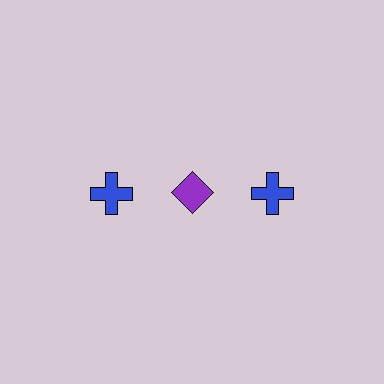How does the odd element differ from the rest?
It differs in both color (purple instead of blue) and shape (diamond instead of cross).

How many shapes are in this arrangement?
There are 3 shapes arranged in a grid pattern.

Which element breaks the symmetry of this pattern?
The purple diamond in the top row, second from left column breaks the symmetry. All other shapes are blue crosses.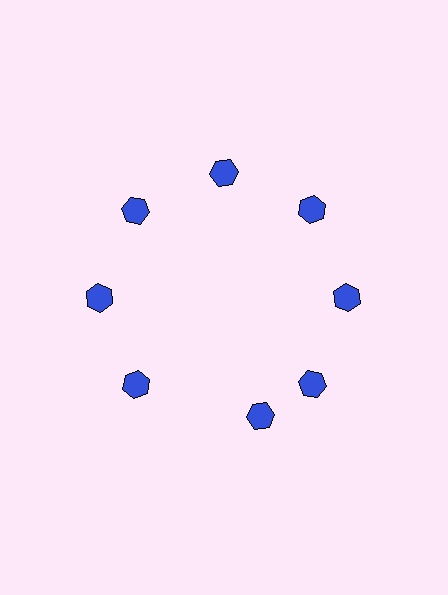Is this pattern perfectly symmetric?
No. The 8 blue hexagons are arranged in a ring, but one element near the 6 o'clock position is rotated out of alignment along the ring, breaking the 8-fold rotational symmetry.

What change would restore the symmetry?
The symmetry would be restored by rotating it back into even spacing with its neighbors so that all 8 hexagons sit at equal angles and equal distance from the center.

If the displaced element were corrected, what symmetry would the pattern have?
It would have 8-fold rotational symmetry — the pattern would map onto itself every 45 degrees.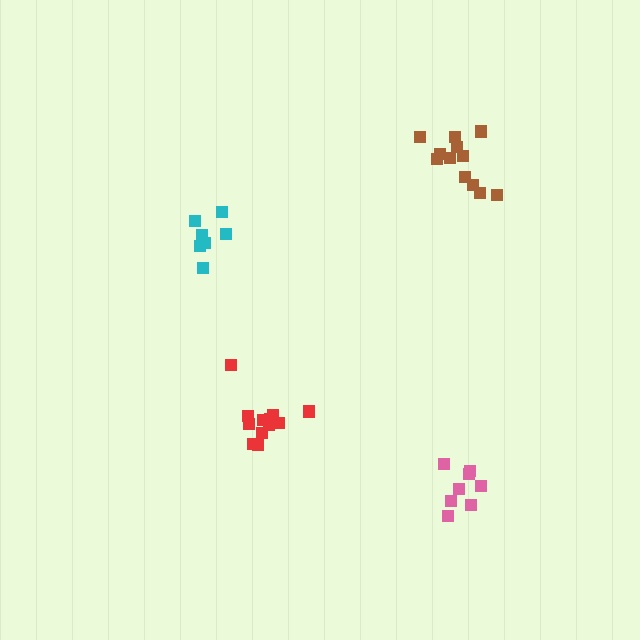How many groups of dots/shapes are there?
There are 4 groups.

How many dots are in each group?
Group 1: 8 dots, Group 2: 12 dots, Group 3: 8 dots, Group 4: 12 dots (40 total).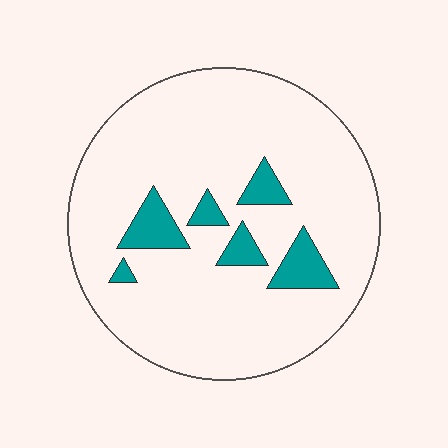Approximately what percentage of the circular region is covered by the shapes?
Approximately 10%.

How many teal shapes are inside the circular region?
6.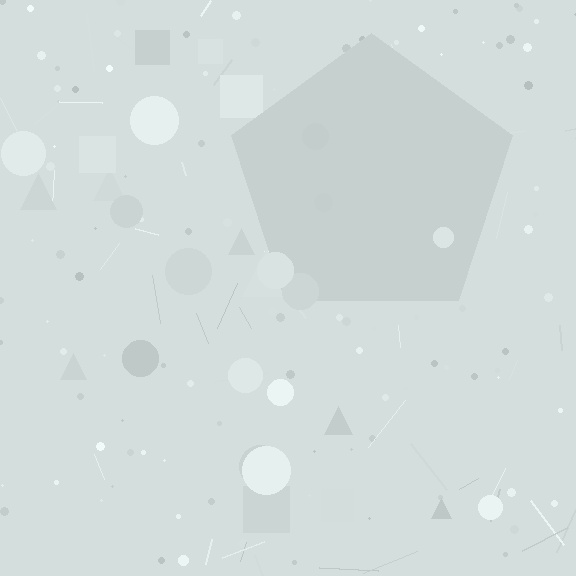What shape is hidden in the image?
A pentagon is hidden in the image.